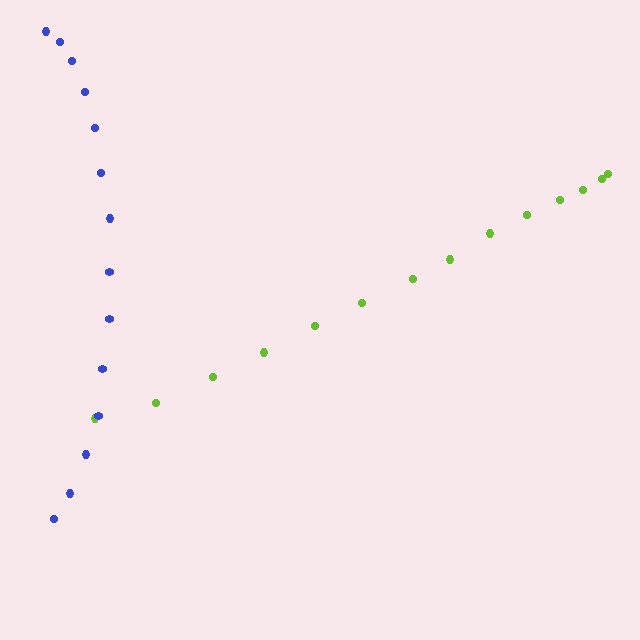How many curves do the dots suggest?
There are 2 distinct paths.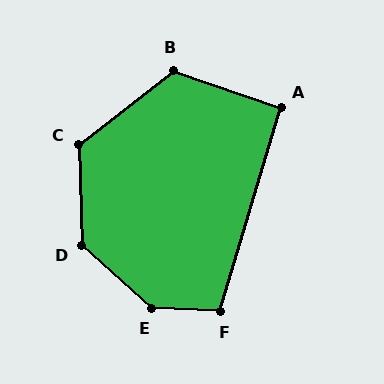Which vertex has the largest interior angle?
E, at approximately 141 degrees.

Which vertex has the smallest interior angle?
A, at approximately 92 degrees.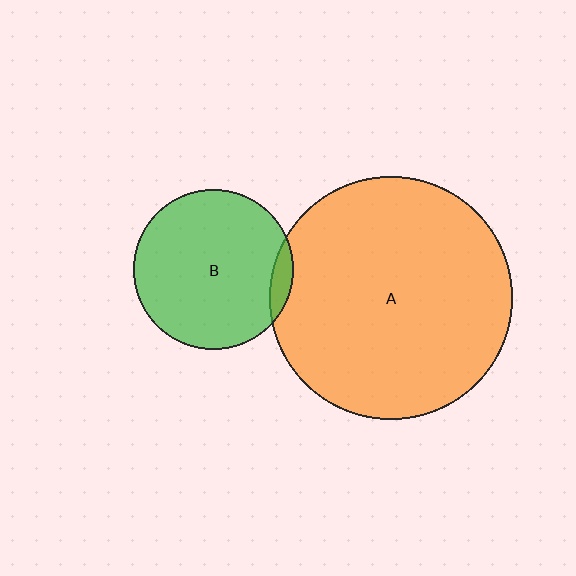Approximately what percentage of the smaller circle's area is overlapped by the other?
Approximately 5%.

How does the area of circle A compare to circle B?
Approximately 2.3 times.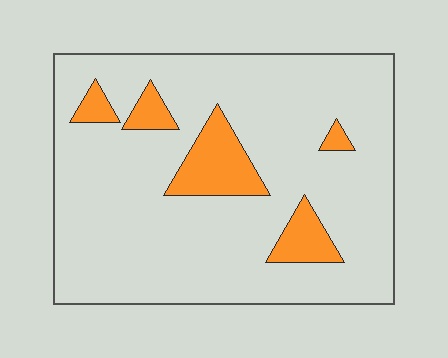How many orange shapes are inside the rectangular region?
5.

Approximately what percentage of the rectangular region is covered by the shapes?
Approximately 15%.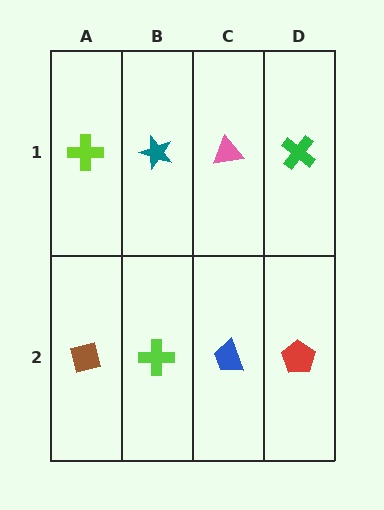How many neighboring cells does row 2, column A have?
2.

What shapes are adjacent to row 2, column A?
A lime cross (row 1, column A), a lime cross (row 2, column B).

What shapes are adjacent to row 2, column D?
A green cross (row 1, column D), a blue trapezoid (row 2, column C).